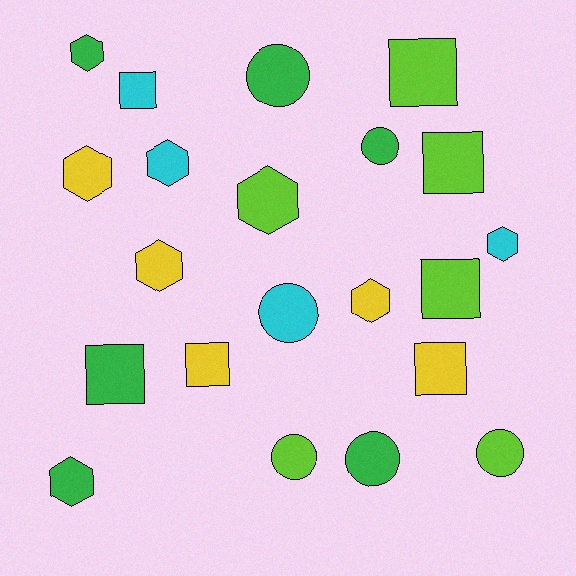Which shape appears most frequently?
Hexagon, with 8 objects.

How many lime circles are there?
There are 2 lime circles.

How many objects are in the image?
There are 21 objects.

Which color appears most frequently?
Lime, with 6 objects.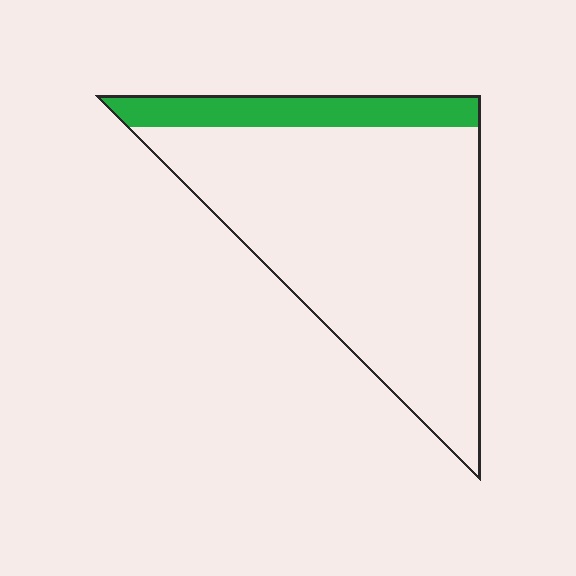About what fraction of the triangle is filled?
About one sixth (1/6).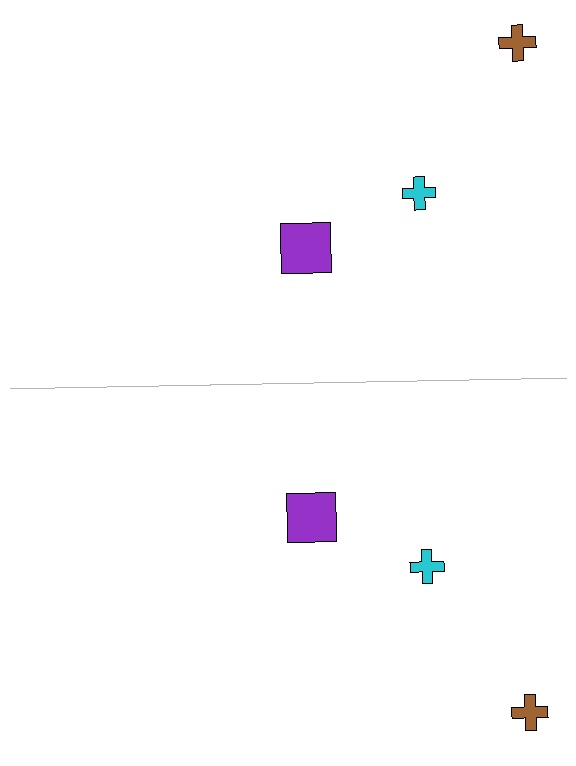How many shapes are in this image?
There are 6 shapes in this image.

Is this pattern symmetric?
Yes, this pattern has bilateral (reflection) symmetry.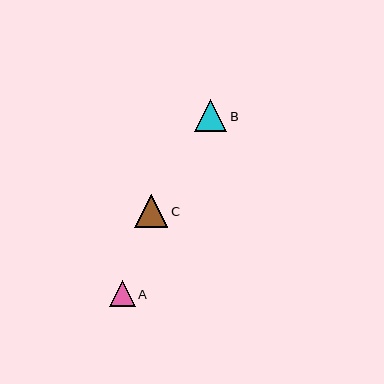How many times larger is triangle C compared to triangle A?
Triangle C is approximately 1.3 times the size of triangle A.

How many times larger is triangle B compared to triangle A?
Triangle B is approximately 1.2 times the size of triangle A.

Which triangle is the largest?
Triangle C is the largest with a size of approximately 33 pixels.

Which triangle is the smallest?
Triangle A is the smallest with a size of approximately 26 pixels.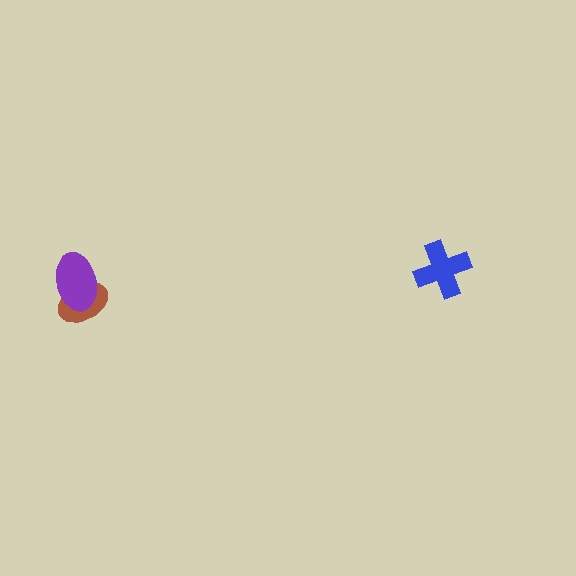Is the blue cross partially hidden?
No, no other shape covers it.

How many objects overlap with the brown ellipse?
1 object overlaps with the brown ellipse.